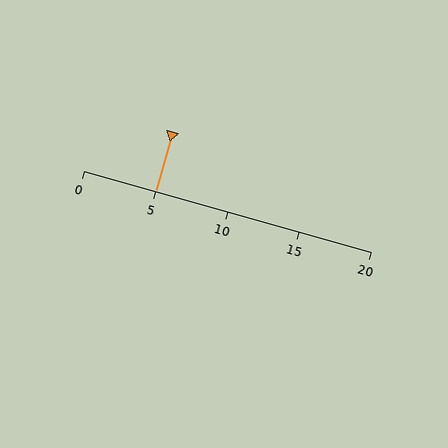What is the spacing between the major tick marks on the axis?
The major ticks are spaced 5 apart.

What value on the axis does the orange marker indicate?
The marker indicates approximately 5.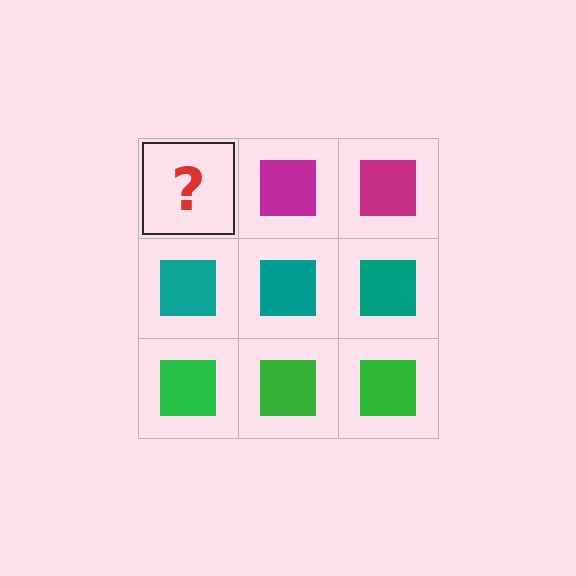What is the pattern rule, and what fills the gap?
The rule is that each row has a consistent color. The gap should be filled with a magenta square.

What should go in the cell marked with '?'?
The missing cell should contain a magenta square.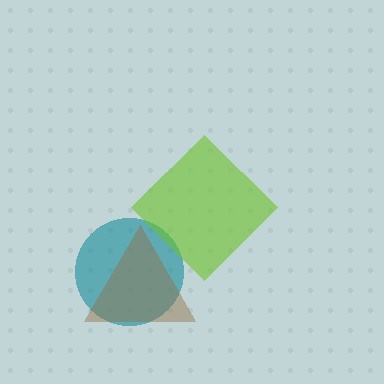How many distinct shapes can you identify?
There are 3 distinct shapes: a teal circle, a lime diamond, a brown triangle.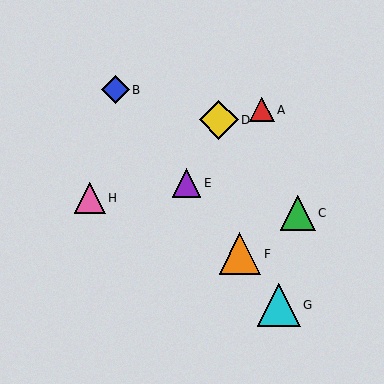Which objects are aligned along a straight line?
Objects B, E, F, G are aligned along a straight line.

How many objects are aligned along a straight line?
4 objects (B, E, F, G) are aligned along a straight line.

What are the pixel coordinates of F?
Object F is at (240, 254).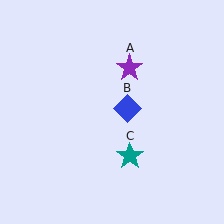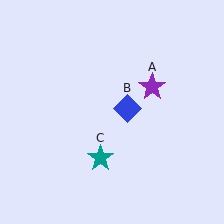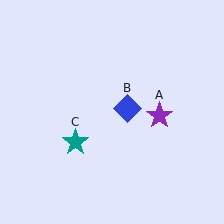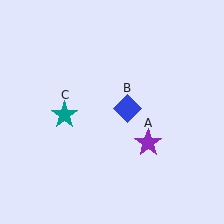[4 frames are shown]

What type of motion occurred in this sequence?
The purple star (object A), teal star (object C) rotated clockwise around the center of the scene.